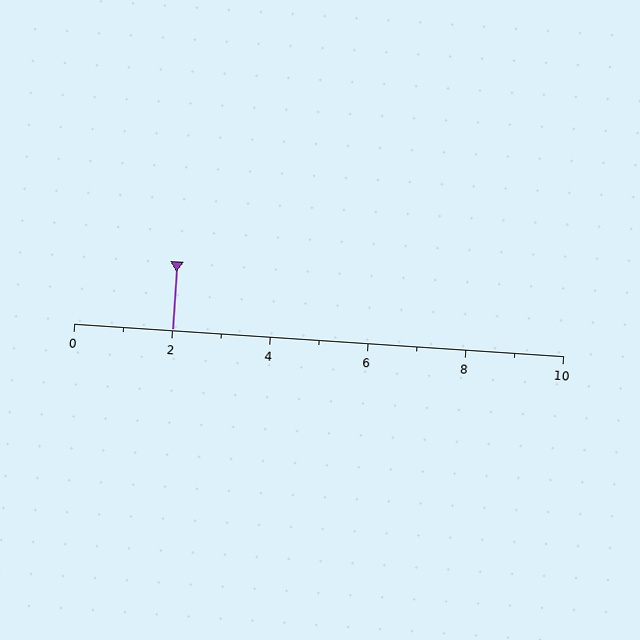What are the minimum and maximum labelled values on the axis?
The axis runs from 0 to 10.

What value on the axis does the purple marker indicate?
The marker indicates approximately 2.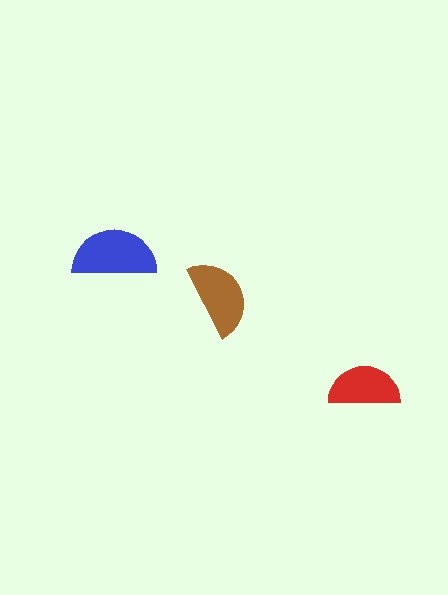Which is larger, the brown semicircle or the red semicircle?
The brown one.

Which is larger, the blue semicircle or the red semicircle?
The blue one.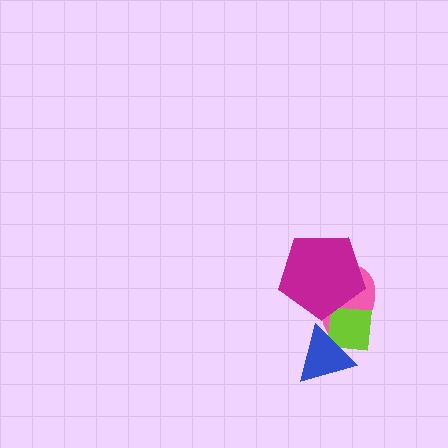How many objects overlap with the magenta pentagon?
2 objects overlap with the magenta pentagon.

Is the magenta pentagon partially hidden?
No, no other shape covers it.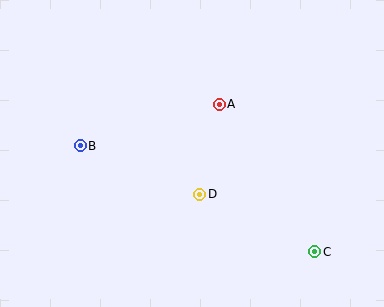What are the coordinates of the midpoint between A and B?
The midpoint between A and B is at (150, 125).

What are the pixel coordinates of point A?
Point A is at (219, 104).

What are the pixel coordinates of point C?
Point C is at (315, 252).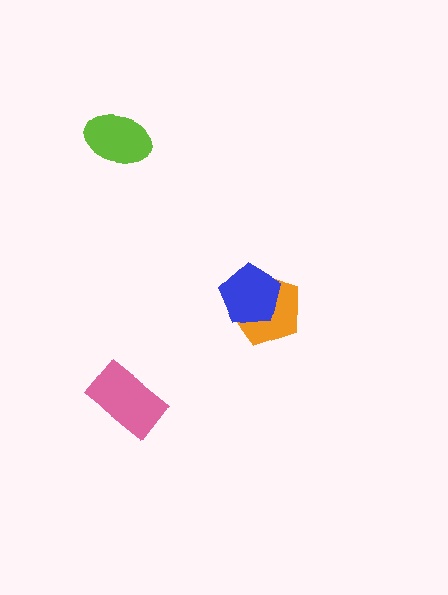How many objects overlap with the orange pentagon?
1 object overlaps with the orange pentagon.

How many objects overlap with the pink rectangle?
0 objects overlap with the pink rectangle.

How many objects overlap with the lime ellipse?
0 objects overlap with the lime ellipse.